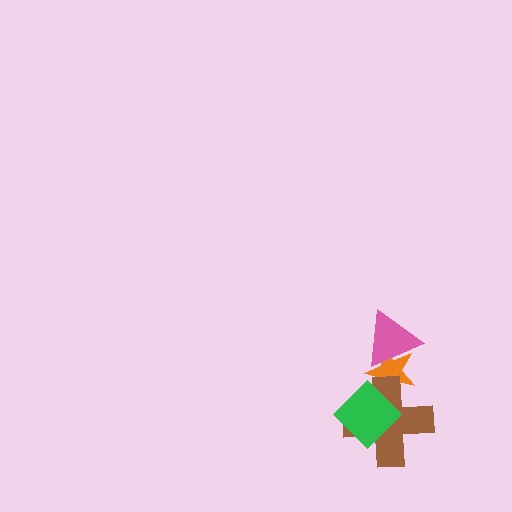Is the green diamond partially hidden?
No, no other shape covers it.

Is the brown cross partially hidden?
Yes, it is partially covered by another shape.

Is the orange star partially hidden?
Yes, it is partially covered by another shape.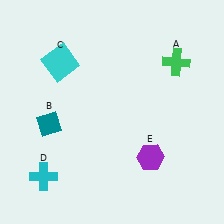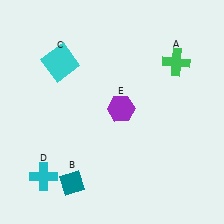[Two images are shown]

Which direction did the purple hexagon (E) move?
The purple hexagon (E) moved up.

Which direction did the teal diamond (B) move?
The teal diamond (B) moved down.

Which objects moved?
The objects that moved are: the teal diamond (B), the purple hexagon (E).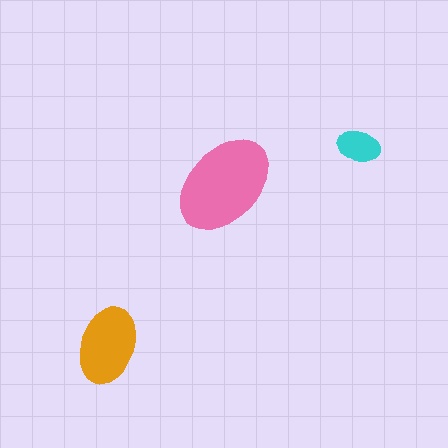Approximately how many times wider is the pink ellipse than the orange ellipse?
About 1.5 times wider.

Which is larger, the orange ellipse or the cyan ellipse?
The orange one.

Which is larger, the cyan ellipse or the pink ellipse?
The pink one.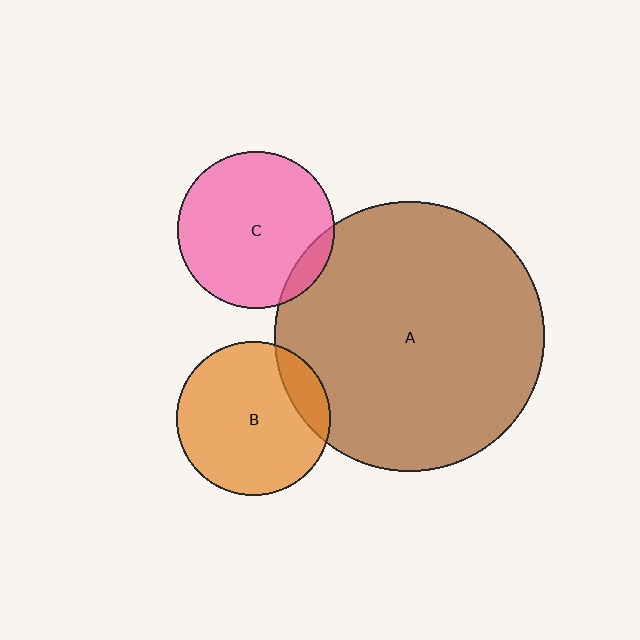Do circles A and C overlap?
Yes.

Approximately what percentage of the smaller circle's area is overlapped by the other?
Approximately 10%.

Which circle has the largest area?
Circle A (brown).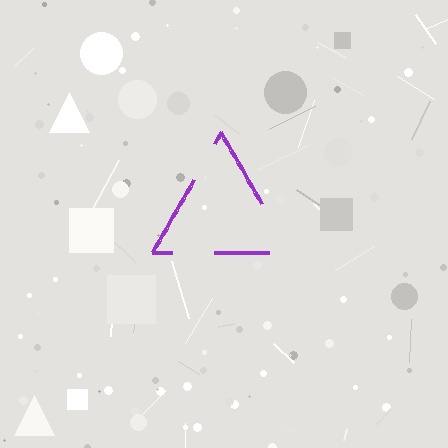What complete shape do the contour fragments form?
The contour fragments form a triangle.